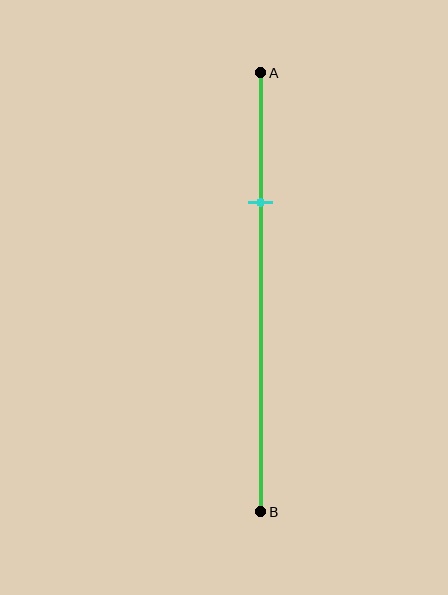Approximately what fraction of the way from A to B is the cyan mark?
The cyan mark is approximately 30% of the way from A to B.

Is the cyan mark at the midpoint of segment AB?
No, the mark is at about 30% from A, not at the 50% midpoint.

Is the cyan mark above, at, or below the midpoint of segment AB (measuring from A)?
The cyan mark is above the midpoint of segment AB.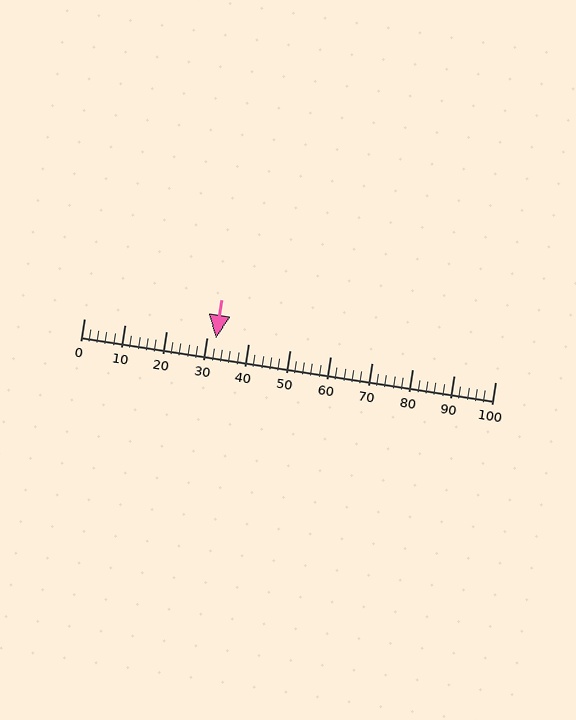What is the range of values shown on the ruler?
The ruler shows values from 0 to 100.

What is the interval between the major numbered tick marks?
The major tick marks are spaced 10 units apart.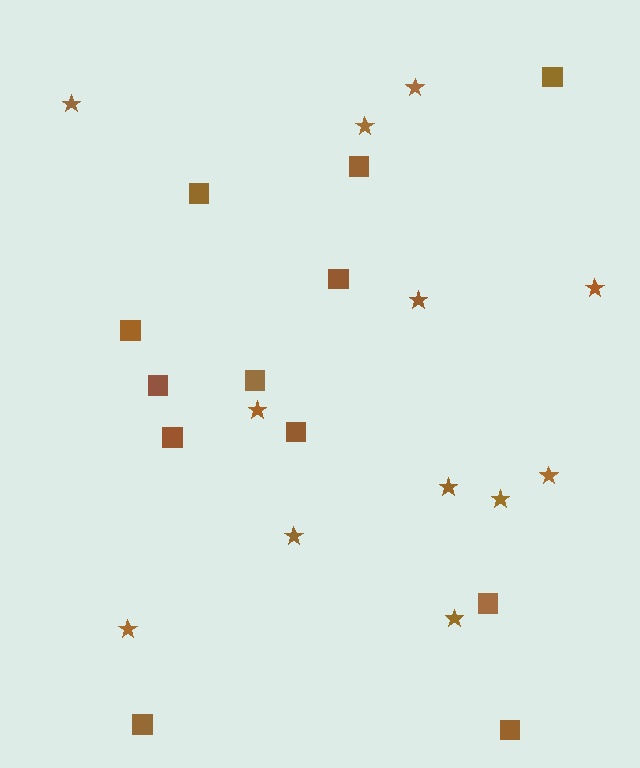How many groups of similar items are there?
There are 2 groups: one group of stars (12) and one group of squares (12).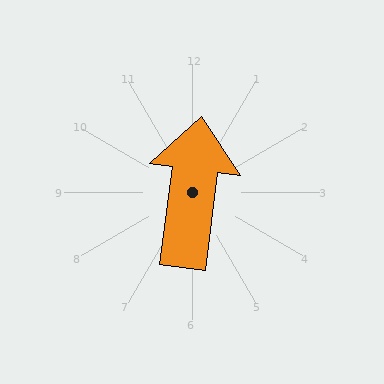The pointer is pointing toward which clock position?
Roughly 12 o'clock.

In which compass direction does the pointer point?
North.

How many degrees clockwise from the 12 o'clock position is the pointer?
Approximately 7 degrees.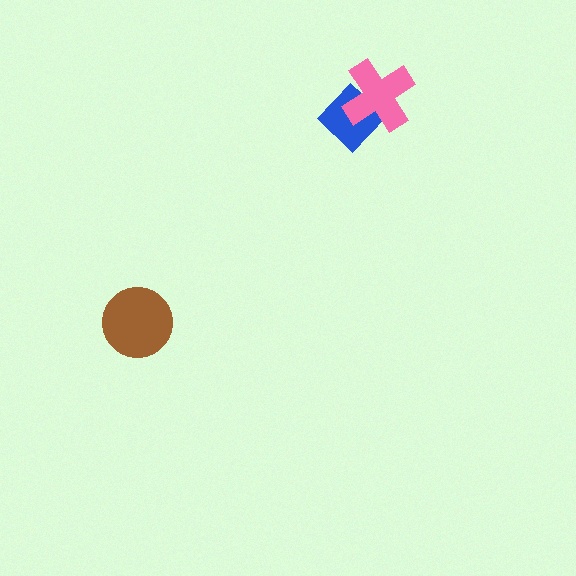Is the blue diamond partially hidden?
Yes, it is partially covered by another shape.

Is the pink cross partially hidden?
No, no other shape covers it.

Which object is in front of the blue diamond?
The pink cross is in front of the blue diamond.